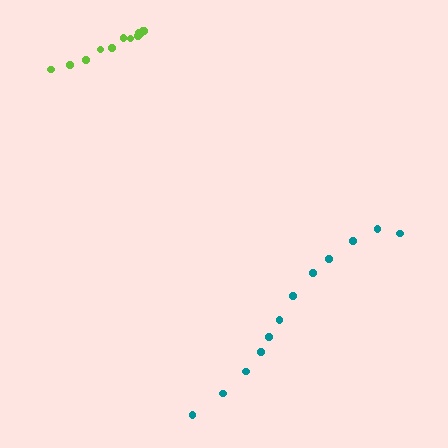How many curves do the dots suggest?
There are 2 distinct paths.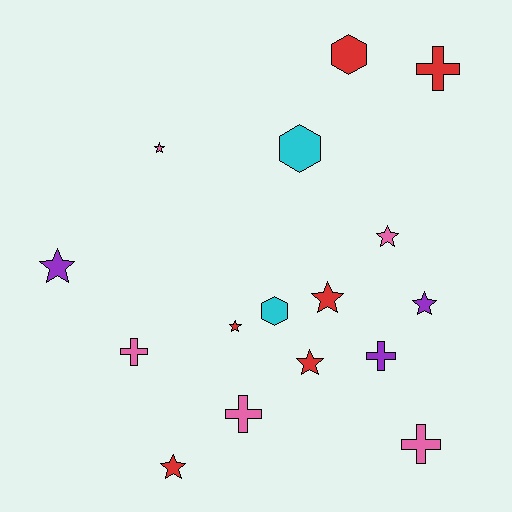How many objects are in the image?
There are 16 objects.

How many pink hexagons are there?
There are no pink hexagons.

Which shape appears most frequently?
Star, with 8 objects.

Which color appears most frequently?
Red, with 6 objects.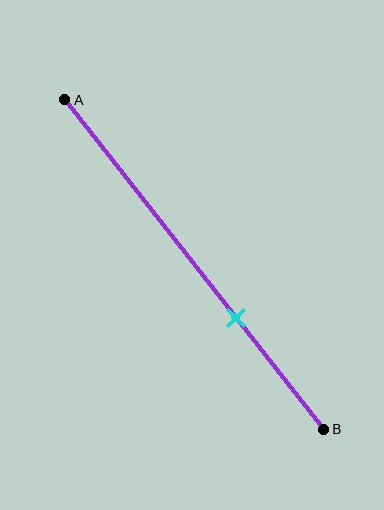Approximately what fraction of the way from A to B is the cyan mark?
The cyan mark is approximately 65% of the way from A to B.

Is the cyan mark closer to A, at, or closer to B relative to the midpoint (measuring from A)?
The cyan mark is closer to point B than the midpoint of segment AB.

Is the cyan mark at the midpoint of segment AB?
No, the mark is at about 65% from A, not at the 50% midpoint.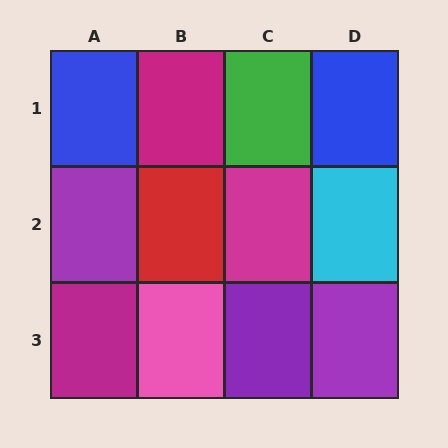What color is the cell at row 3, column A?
Magenta.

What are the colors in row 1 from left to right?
Blue, magenta, green, blue.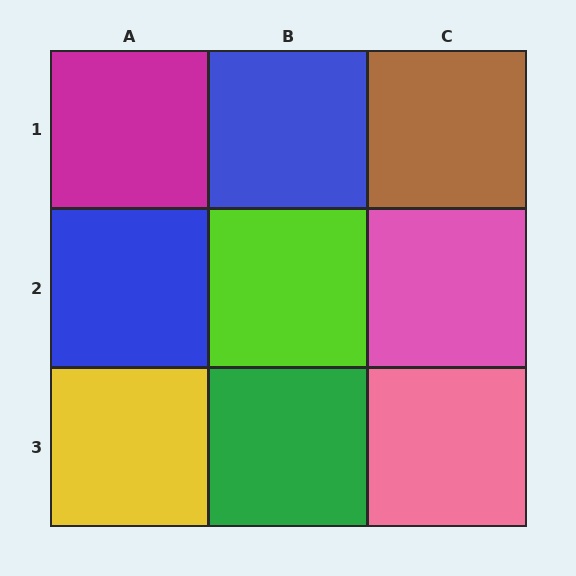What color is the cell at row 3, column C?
Pink.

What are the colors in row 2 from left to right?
Blue, lime, pink.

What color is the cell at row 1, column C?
Brown.